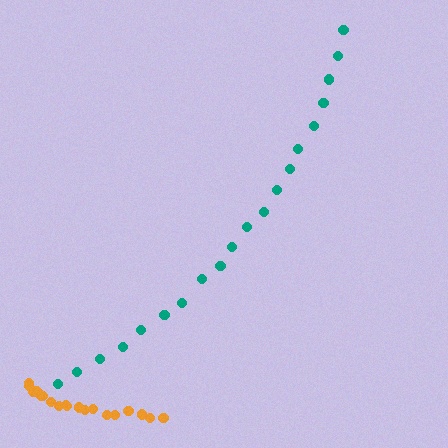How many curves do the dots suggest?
There are 2 distinct paths.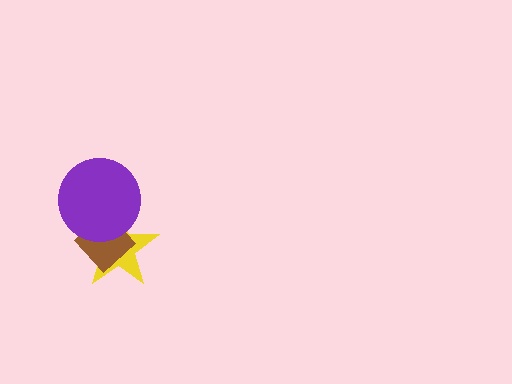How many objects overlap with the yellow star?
2 objects overlap with the yellow star.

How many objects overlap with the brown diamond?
2 objects overlap with the brown diamond.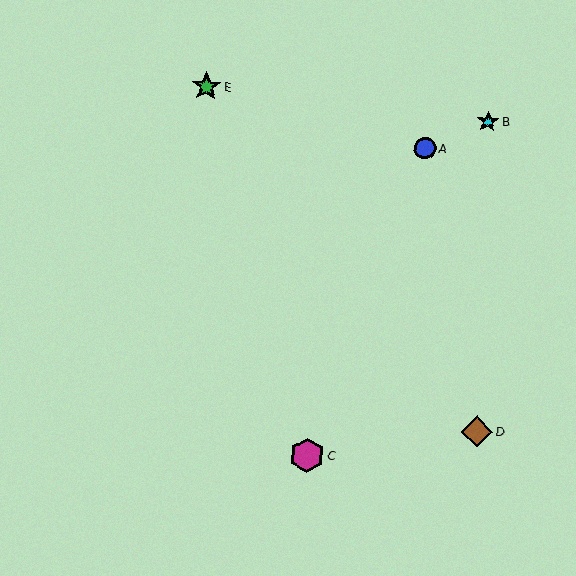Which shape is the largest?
The magenta hexagon (labeled C) is the largest.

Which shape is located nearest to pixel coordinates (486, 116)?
The cyan star (labeled B) at (488, 122) is nearest to that location.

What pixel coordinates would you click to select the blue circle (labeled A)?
Click at (425, 148) to select the blue circle A.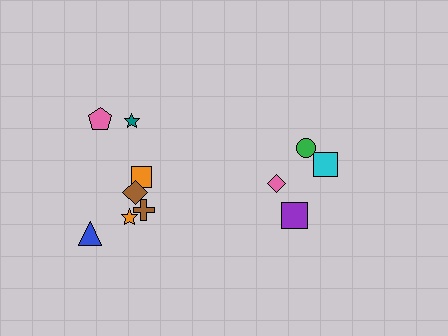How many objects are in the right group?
There are 4 objects.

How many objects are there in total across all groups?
There are 11 objects.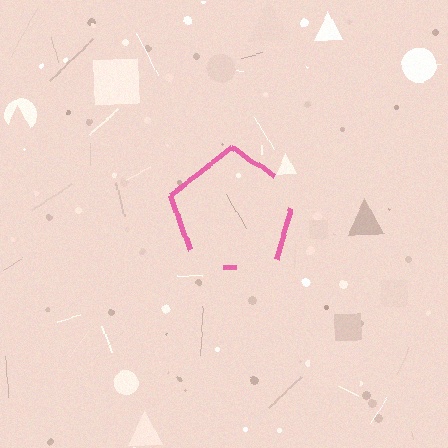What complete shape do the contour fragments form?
The contour fragments form a pentagon.